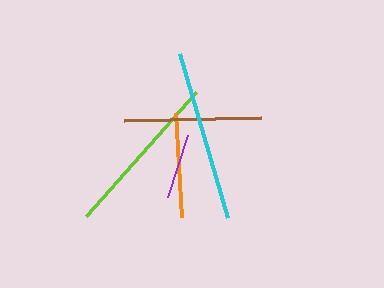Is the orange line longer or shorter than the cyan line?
The cyan line is longer than the orange line.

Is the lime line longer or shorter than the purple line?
The lime line is longer than the purple line.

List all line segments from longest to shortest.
From longest to shortest: cyan, lime, brown, orange, purple.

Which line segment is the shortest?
The purple line is the shortest at approximately 66 pixels.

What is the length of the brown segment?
The brown segment is approximately 137 pixels long.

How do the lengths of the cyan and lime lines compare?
The cyan and lime lines are approximately the same length.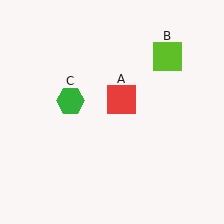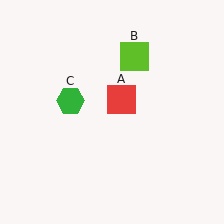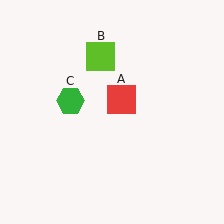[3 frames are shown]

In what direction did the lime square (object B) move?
The lime square (object B) moved left.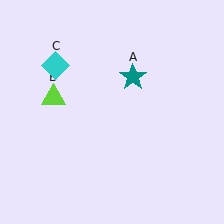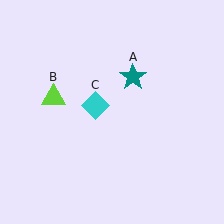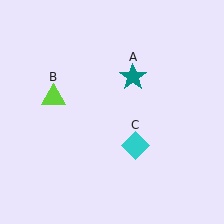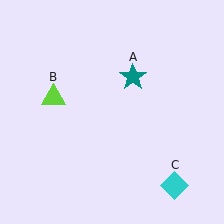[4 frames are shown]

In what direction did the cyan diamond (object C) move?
The cyan diamond (object C) moved down and to the right.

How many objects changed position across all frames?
1 object changed position: cyan diamond (object C).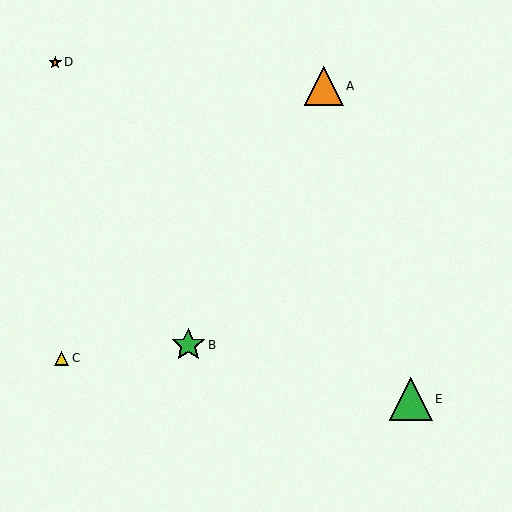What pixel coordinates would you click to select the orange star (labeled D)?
Click at (55, 62) to select the orange star D.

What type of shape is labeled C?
Shape C is a yellow triangle.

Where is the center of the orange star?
The center of the orange star is at (55, 62).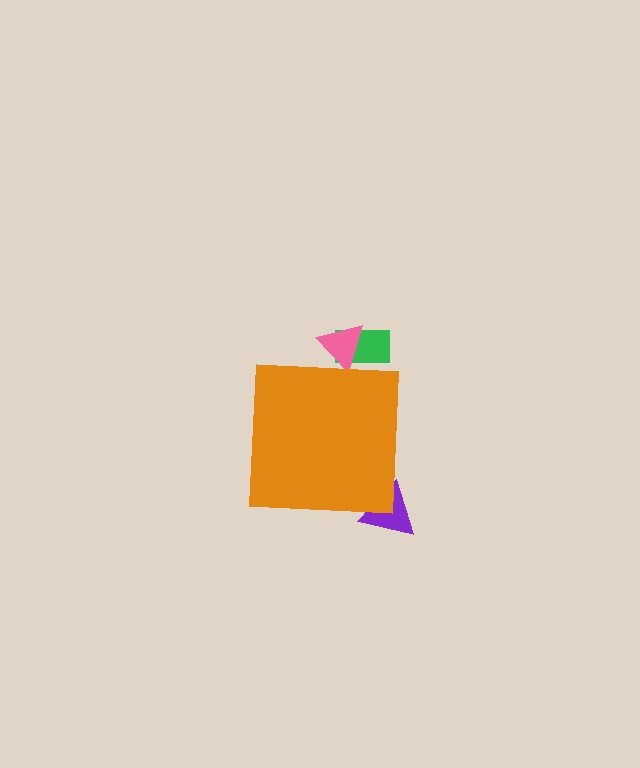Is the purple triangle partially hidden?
Yes, the purple triangle is partially hidden behind the orange square.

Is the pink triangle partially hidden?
Yes, the pink triangle is partially hidden behind the orange square.